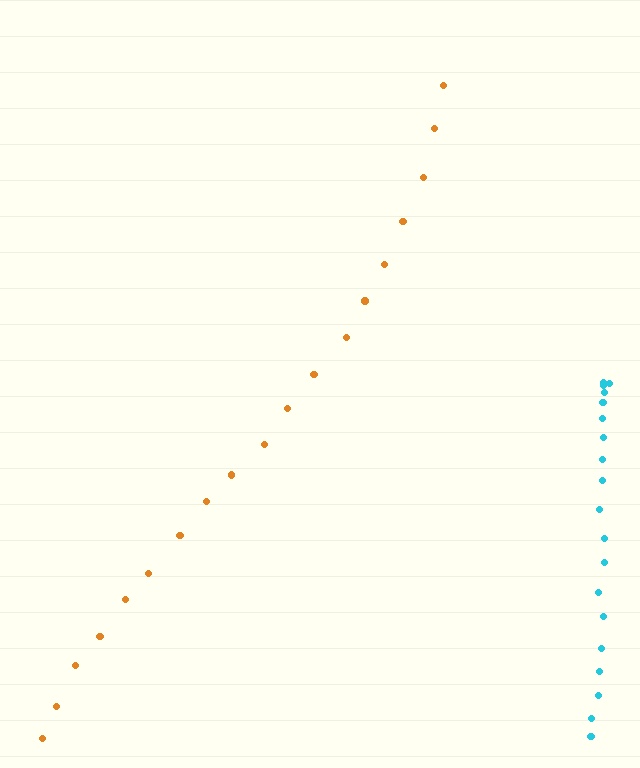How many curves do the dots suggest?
There are 2 distinct paths.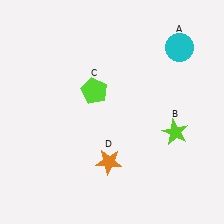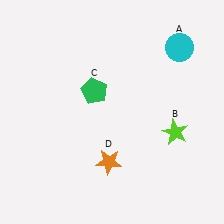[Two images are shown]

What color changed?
The pentagon (C) changed from lime in Image 1 to green in Image 2.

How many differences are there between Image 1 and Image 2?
There is 1 difference between the two images.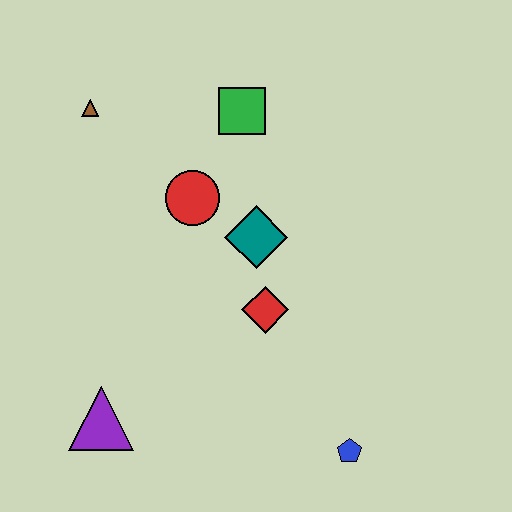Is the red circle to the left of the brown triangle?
No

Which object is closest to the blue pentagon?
The red diamond is closest to the blue pentagon.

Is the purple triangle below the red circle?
Yes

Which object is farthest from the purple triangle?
The green square is farthest from the purple triangle.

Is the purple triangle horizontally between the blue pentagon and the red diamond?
No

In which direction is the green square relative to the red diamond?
The green square is above the red diamond.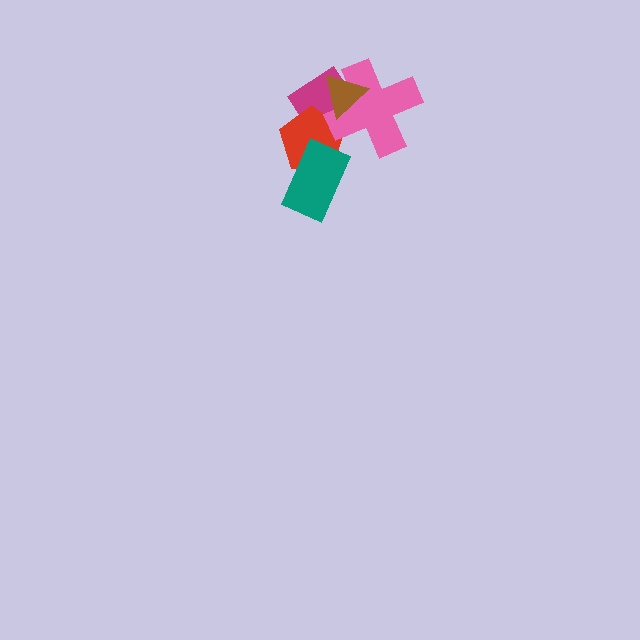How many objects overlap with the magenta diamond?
3 objects overlap with the magenta diamond.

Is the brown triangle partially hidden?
No, no other shape covers it.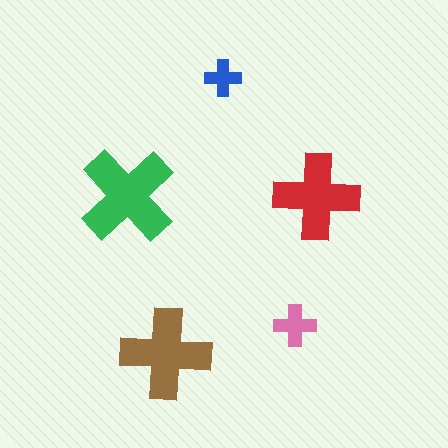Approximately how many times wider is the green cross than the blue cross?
About 2.5 times wider.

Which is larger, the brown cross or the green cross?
The green one.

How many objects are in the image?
There are 5 objects in the image.